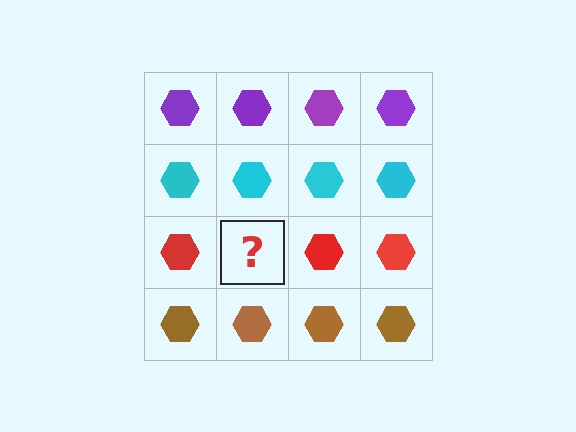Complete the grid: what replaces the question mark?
The question mark should be replaced with a red hexagon.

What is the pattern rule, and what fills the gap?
The rule is that each row has a consistent color. The gap should be filled with a red hexagon.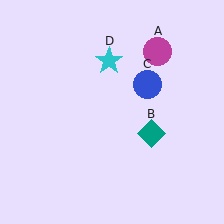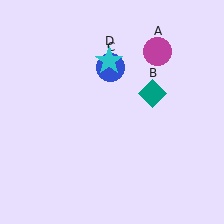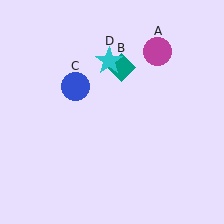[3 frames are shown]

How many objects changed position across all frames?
2 objects changed position: teal diamond (object B), blue circle (object C).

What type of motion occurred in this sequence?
The teal diamond (object B), blue circle (object C) rotated counterclockwise around the center of the scene.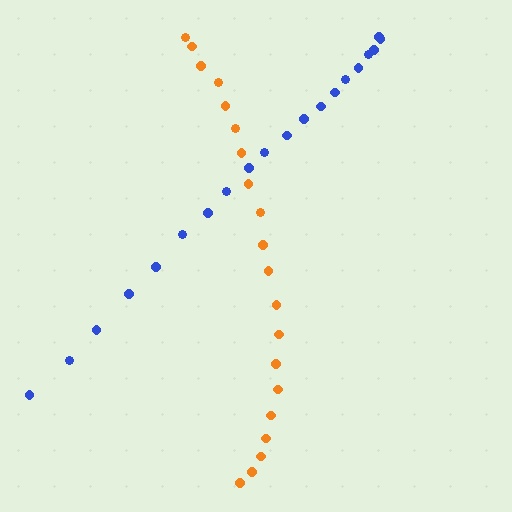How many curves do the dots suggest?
There are 2 distinct paths.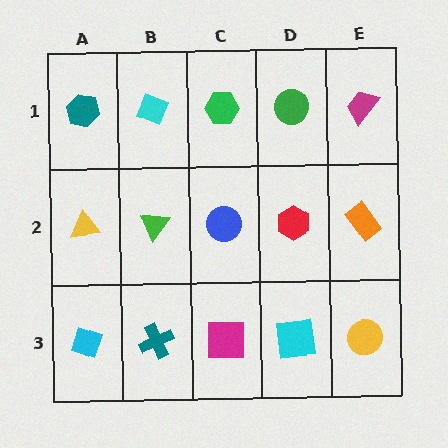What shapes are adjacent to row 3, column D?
A red hexagon (row 2, column D), a magenta square (row 3, column C), a yellow circle (row 3, column E).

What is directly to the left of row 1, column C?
A cyan diamond.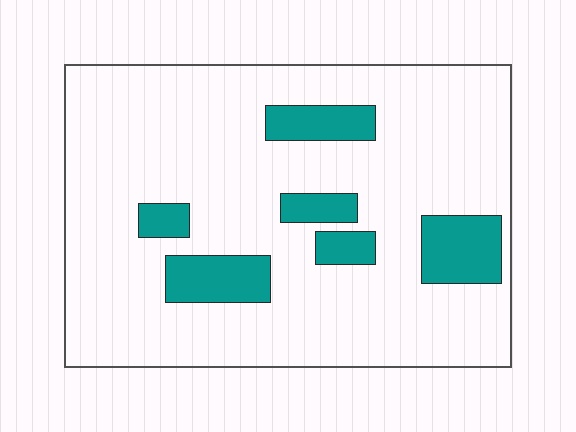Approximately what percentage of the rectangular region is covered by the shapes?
Approximately 15%.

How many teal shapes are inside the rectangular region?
6.